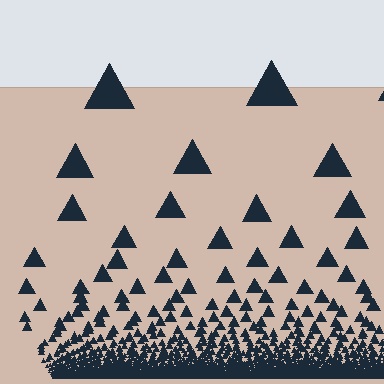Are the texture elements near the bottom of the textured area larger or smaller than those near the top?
Smaller. The gradient is inverted — elements near the bottom are smaller and denser.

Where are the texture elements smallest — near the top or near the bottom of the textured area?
Near the bottom.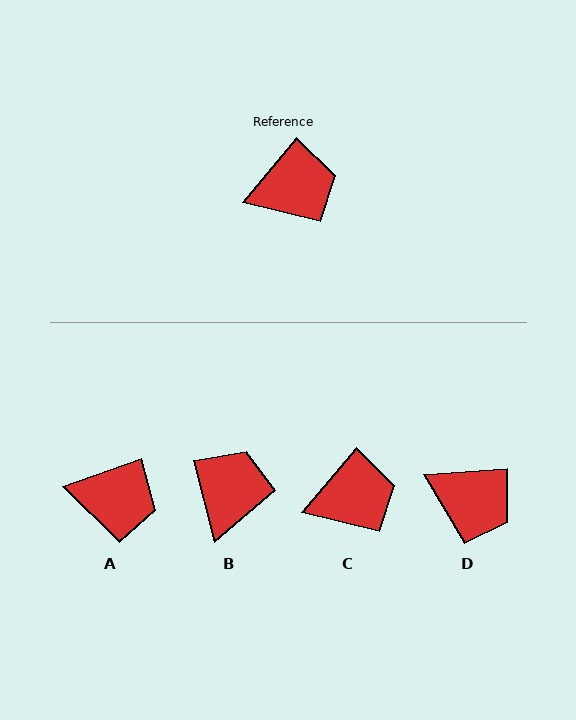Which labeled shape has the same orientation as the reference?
C.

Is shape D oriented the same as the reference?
No, it is off by about 45 degrees.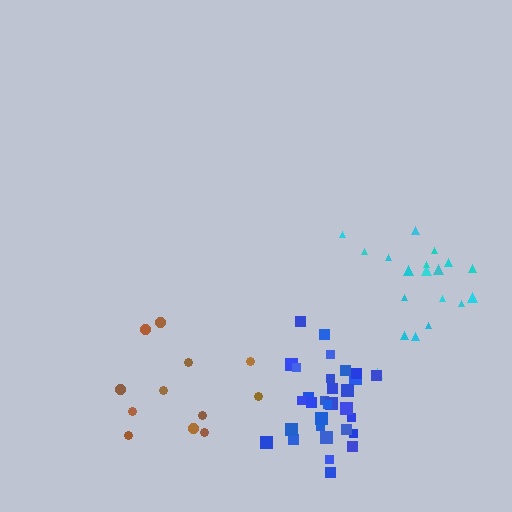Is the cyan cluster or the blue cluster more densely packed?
Blue.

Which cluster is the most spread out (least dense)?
Brown.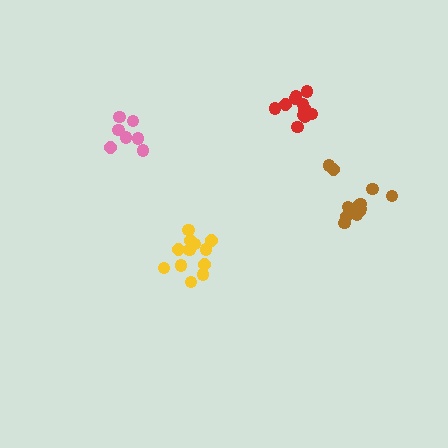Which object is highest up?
The red cluster is topmost.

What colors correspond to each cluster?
The clusters are colored: yellow, pink, brown, red.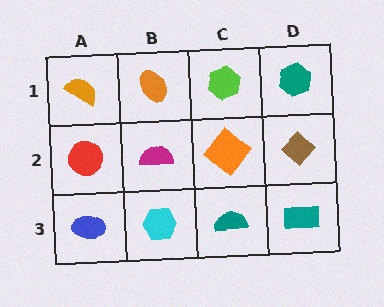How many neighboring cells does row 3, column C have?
3.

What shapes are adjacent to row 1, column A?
A red circle (row 2, column A), an orange ellipse (row 1, column B).